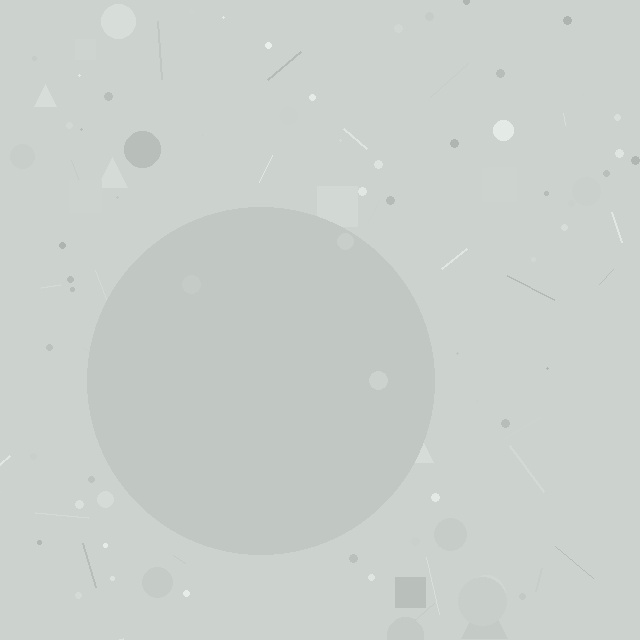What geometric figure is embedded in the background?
A circle is embedded in the background.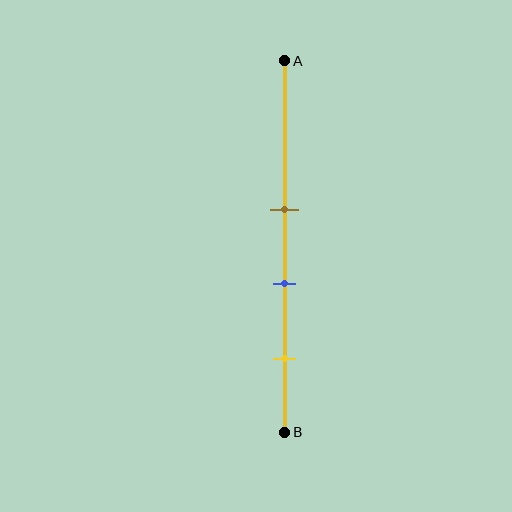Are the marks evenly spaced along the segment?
Yes, the marks are approximately evenly spaced.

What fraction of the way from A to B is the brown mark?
The brown mark is approximately 40% (0.4) of the way from A to B.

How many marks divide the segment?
There are 3 marks dividing the segment.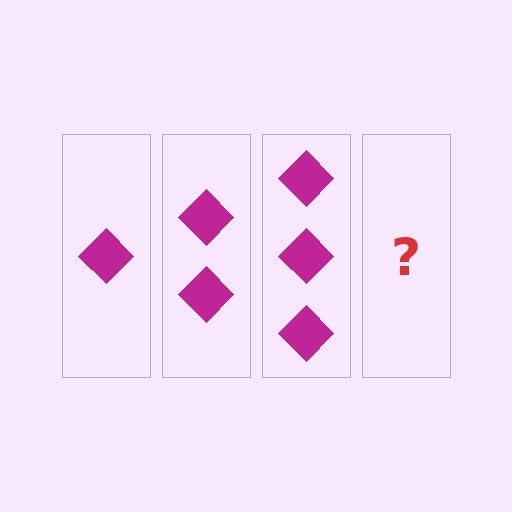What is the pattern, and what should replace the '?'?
The pattern is that each step adds one more diamond. The '?' should be 4 diamonds.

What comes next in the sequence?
The next element should be 4 diamonds.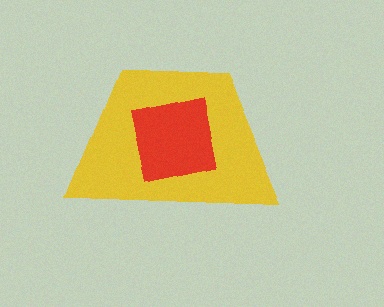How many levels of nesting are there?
2.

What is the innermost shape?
The red square.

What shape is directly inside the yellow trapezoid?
The red square.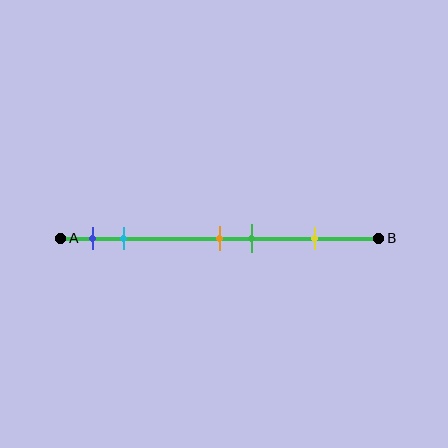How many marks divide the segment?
There are 5 marks dividing the segment.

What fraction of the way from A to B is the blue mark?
The blue mark is approximately 10% (0.1) of the way from A to B.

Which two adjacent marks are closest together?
The orange and green marks are the closest adjacent pair.